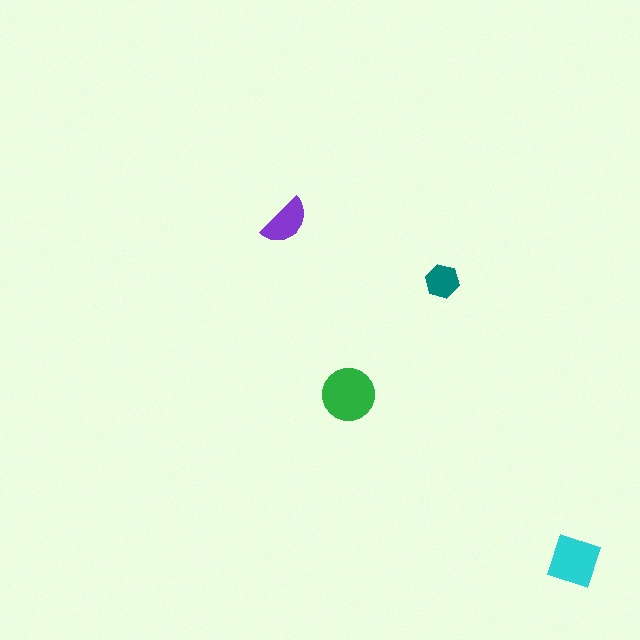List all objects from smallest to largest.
The teal hexagon, the purple semicircle, the cyan diamond, the green circle.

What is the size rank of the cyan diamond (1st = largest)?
2nd.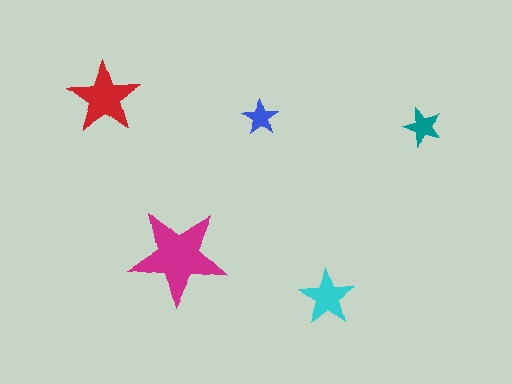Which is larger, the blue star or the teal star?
The teal one.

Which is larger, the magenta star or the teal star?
The magenta one.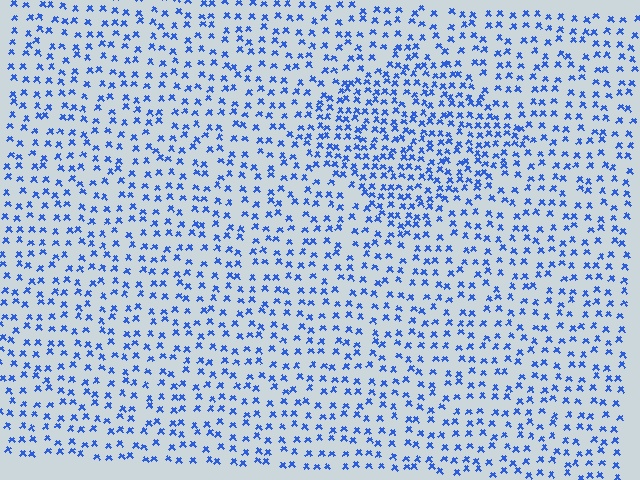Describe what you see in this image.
The image contains small blue elements arranged at two different densities. A diamond-shaped region is visible where the elements are more densely packed than the surrounding area.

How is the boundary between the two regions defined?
The boundary is defined by a change in element density (approximately 1.7x ratio). All elements are the same color, size, and shape.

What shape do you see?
I see a diamond.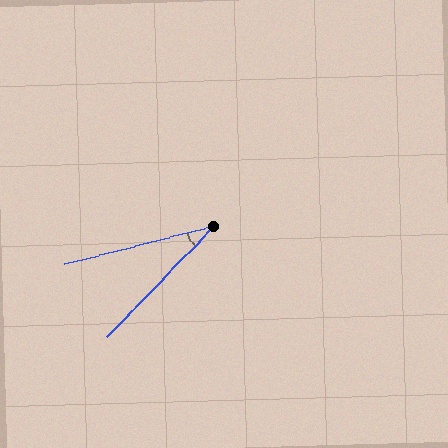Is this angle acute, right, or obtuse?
It is acute.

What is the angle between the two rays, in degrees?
Approximately 32 degrees.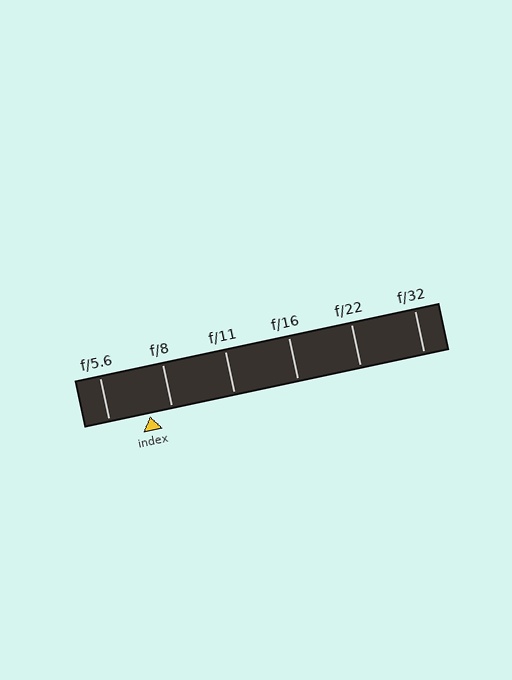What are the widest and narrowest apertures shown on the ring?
The widest aperture shown is f/5.6 and the narrowest is f/32.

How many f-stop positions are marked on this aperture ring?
There are 6 f-stop positions marked.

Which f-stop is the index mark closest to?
The index mark is closest to f/8.